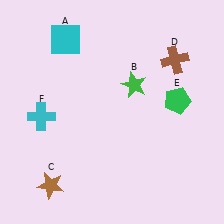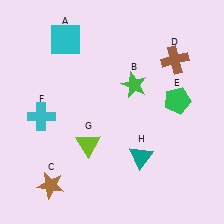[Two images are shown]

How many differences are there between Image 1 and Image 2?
There are 2 differences between the two images.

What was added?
A lime triangle (G), a teal triangle (H) were added in Image 2.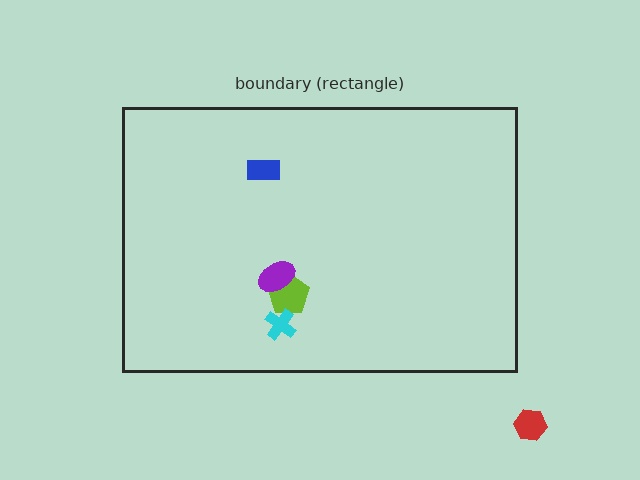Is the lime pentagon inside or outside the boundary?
Inside.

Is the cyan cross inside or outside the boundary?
Inside.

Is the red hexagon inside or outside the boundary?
Outside.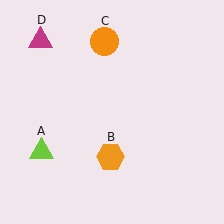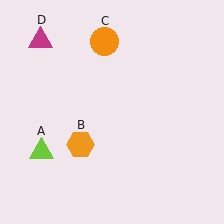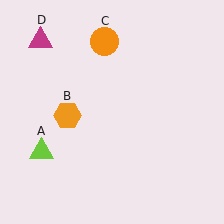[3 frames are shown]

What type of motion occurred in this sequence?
The orange hexagon (object B) rotated clockwise around the center of the scene.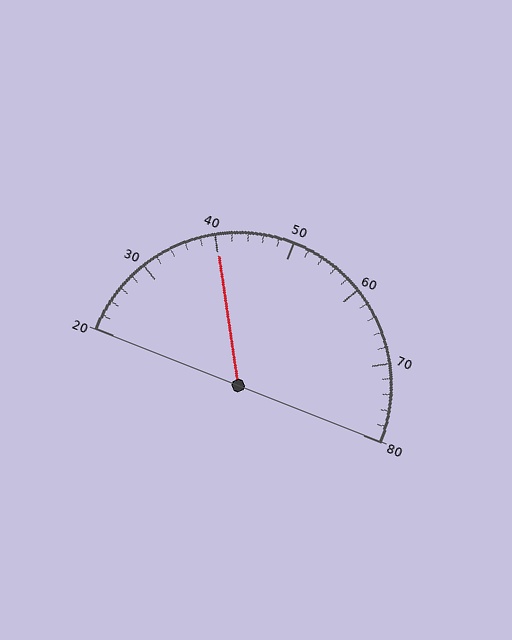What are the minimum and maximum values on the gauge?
The gauge ranges from 20 to 80.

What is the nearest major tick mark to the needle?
The nearest major tick mark is 40.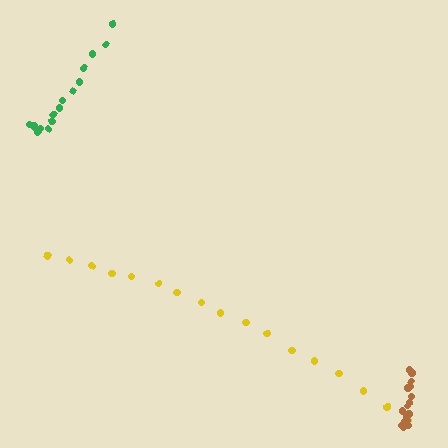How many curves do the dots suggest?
There are 3 distinct paths.